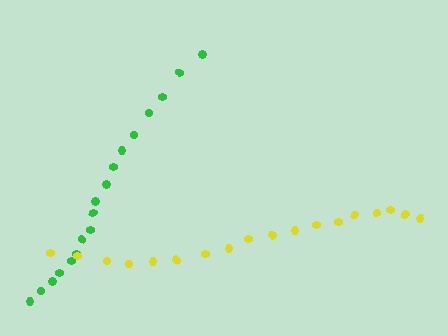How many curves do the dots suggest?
There are 2 distinct paths.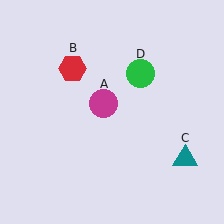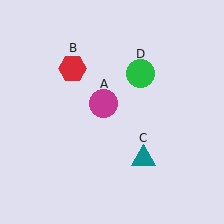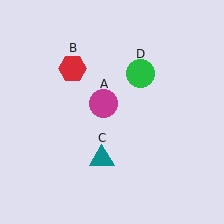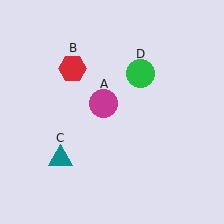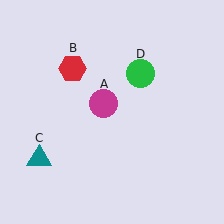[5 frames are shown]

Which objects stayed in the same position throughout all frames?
Magenta circle (object A) and red hexagon (object B) and green circle (object D) remained stationary.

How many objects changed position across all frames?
1 object changed position: teal triangle (object C).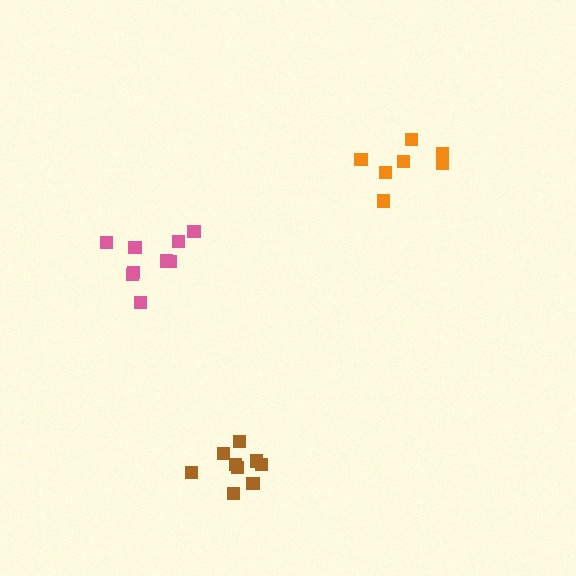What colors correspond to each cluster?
The clusters are colored: pink, orange, brown.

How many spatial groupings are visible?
There are 3 spatial groupings.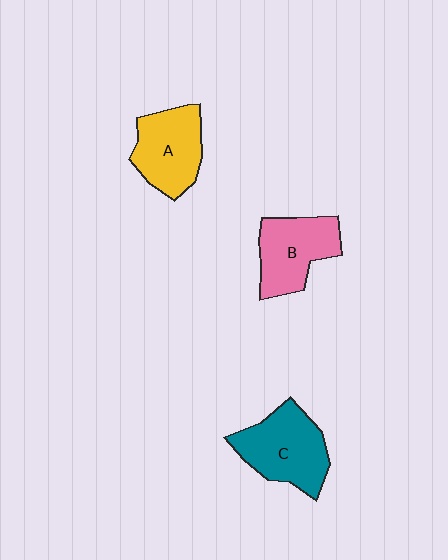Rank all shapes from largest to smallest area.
From largest to smallest: C (teal), A (yellow), B (pink).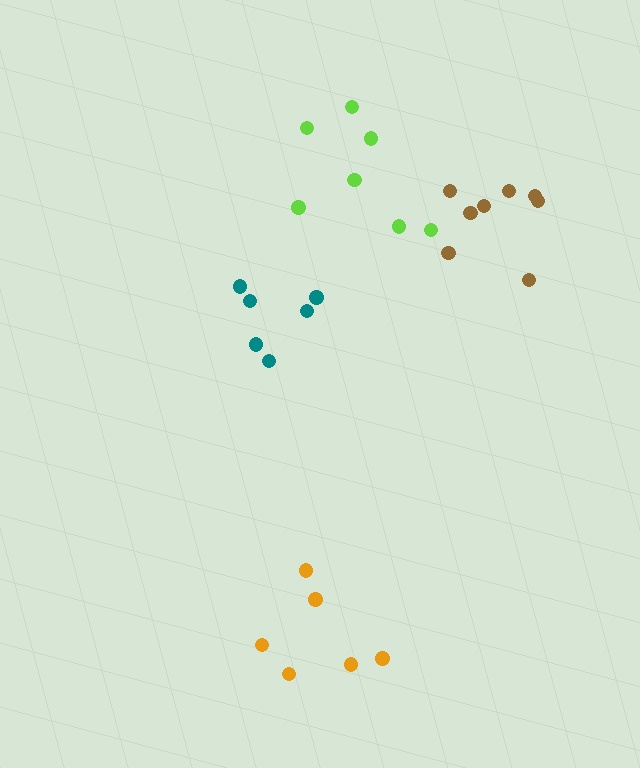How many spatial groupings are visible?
There are 4 spatial groupings.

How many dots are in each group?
Group 1: 6 dots, Group 2: 7 dots, Group 3: 6 dots, Group 4: 8 dots (27 total).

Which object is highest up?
The lime cluster is topmost.